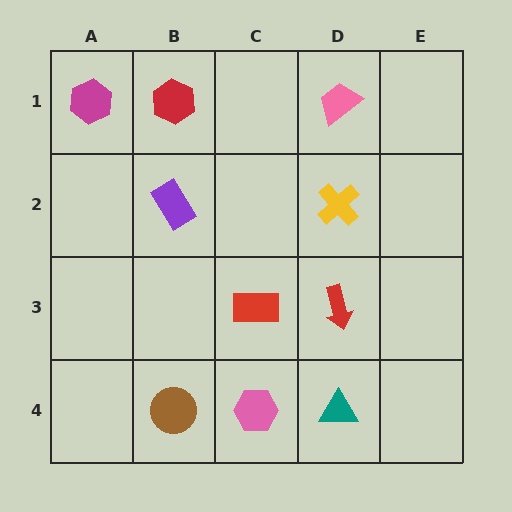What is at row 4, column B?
A brown circle.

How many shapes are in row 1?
3 shapes.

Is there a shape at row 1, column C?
No, that cell is empty.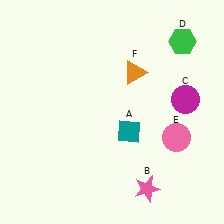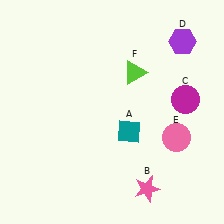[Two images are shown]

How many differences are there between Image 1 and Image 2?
There are 2 differences between the two images.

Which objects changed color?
D changed from green to purple. F changed from orange to lime.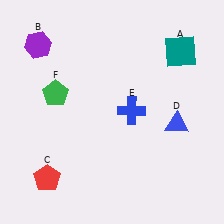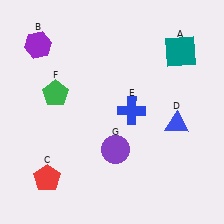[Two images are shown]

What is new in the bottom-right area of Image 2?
A purple circle (G) was added in the bottom-right area of Image 2.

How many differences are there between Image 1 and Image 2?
There is 1 difference between the two images.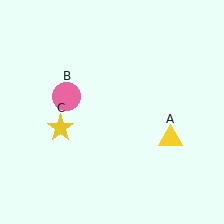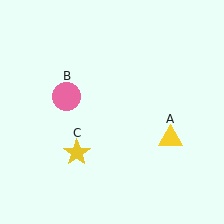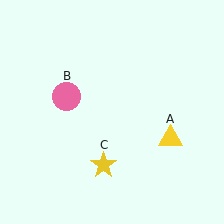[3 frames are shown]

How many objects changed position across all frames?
1 object changed position: yellow star (object C).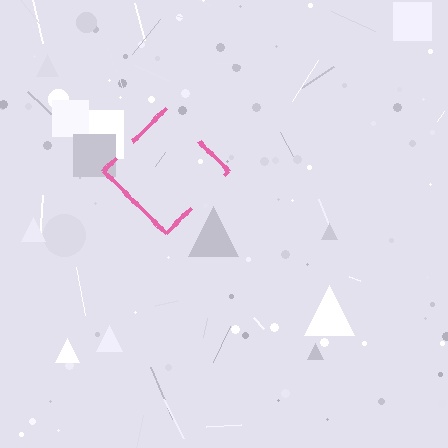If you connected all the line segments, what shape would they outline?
They would outline a diamond.